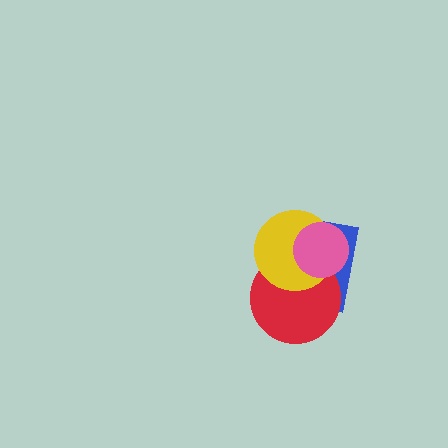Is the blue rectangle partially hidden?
Yes, it is partially covered by another shape.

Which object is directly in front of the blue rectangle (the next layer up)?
The red circle is directly in front of the blue rectangle.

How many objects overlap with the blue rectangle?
3 objects overlap with the blue rectangle.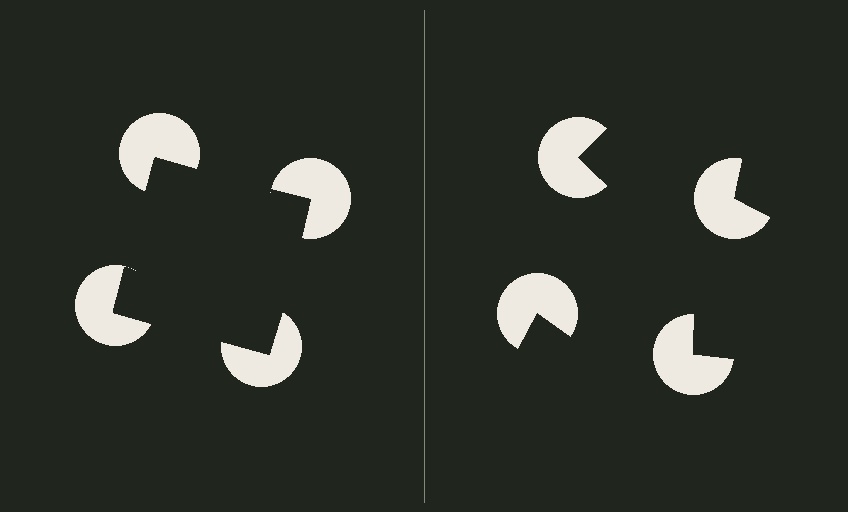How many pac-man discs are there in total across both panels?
8 — 4 on each side.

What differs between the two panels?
The pac-man discs are positioned identically on both sides; only the wedge orientations differ. On the left they align to a square; on the right they are misaligned.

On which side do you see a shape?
An illusory square appears on the left side. On the right side the wedge cuts are rotated, so no coherent shape forms.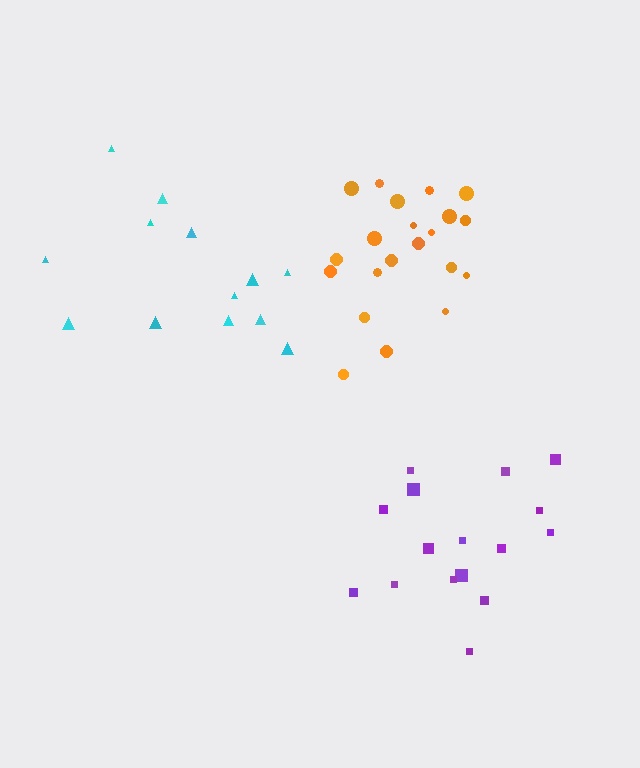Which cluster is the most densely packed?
Orange.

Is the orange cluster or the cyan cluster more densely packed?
Orange.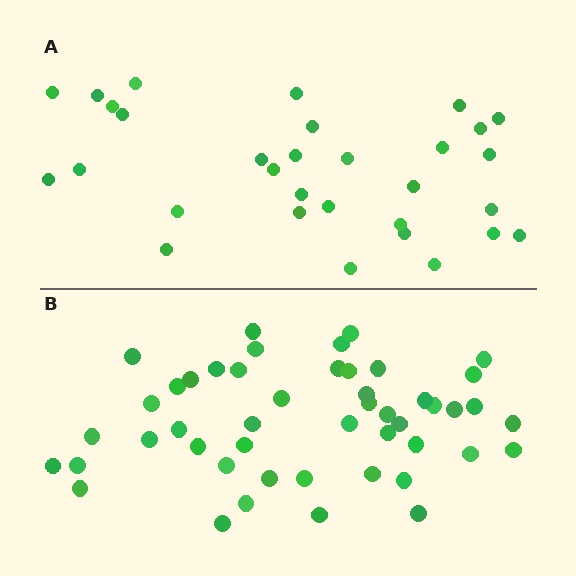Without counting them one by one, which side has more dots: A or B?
Region B (the bottom region) has more dots.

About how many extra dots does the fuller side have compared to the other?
Region B has approximately 15 more dots than region A.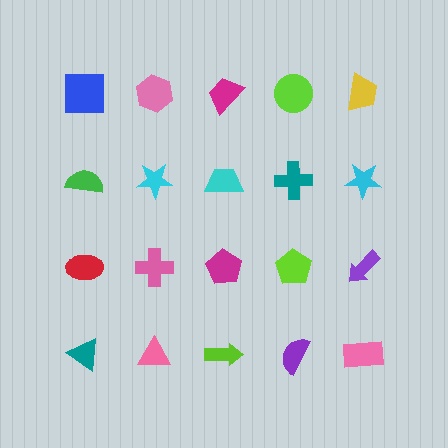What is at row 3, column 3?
A magenta pentagon.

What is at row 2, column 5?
A cyan star.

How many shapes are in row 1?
5 shapes.